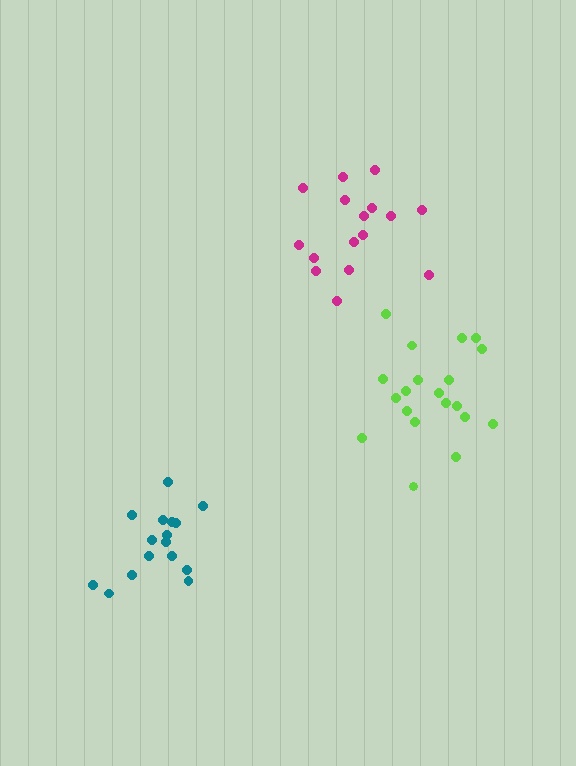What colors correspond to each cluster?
The clusters are colored: teal, lime, magenta.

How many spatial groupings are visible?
There are 3 spatial groupings.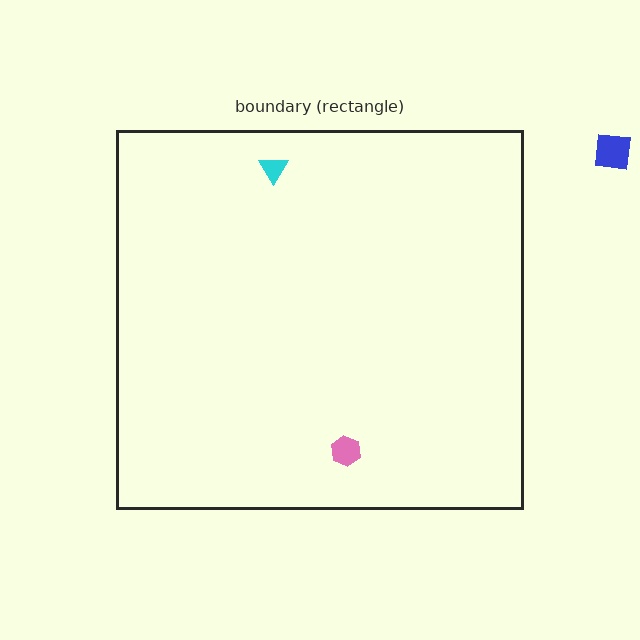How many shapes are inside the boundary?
2 inside, 1 outside.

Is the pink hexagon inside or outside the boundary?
Inside.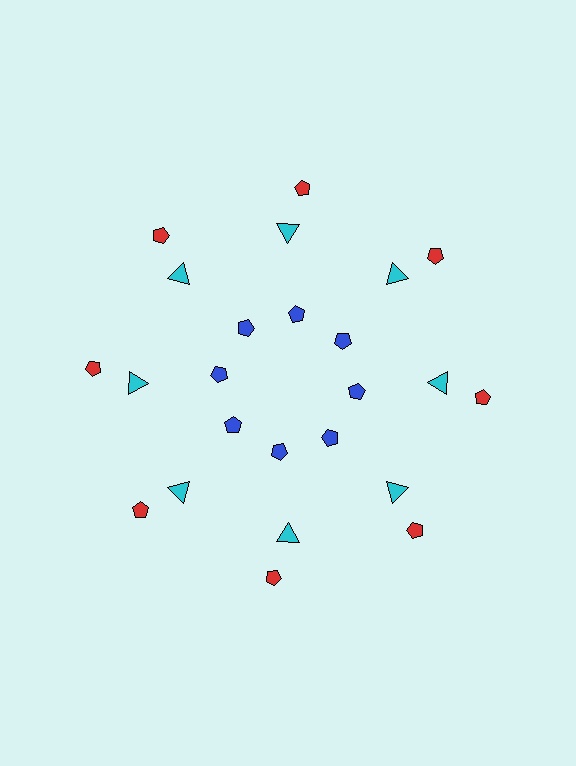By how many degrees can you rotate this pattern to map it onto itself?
The pattern maps onto itself every 45 degrees of rotation.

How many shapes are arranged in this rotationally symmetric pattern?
There are 24 shapes, arranged in 8 groups of 3.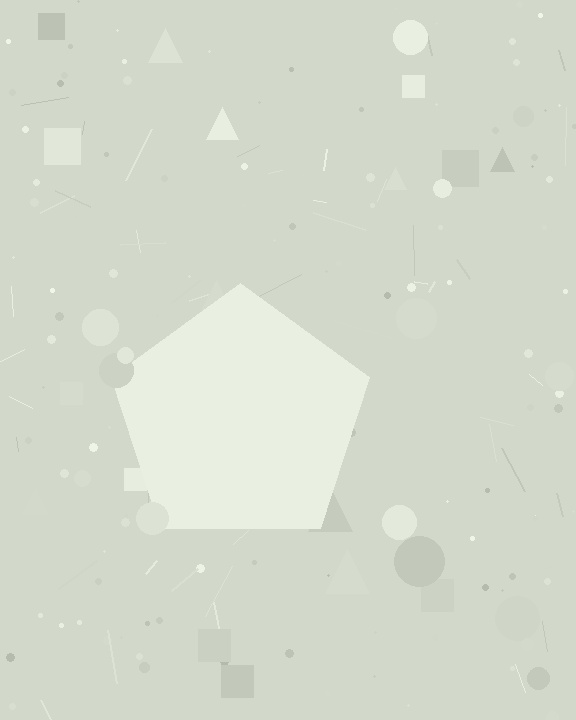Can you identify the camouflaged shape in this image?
The camouflaged shape is a pentagon.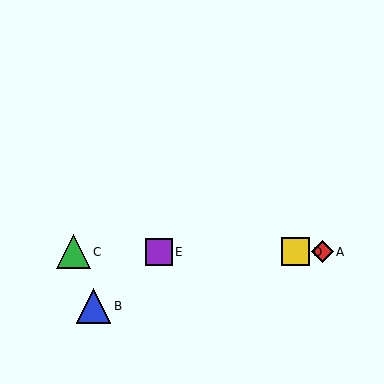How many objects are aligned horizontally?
4 objects (A, C, D, E) are aligned horizontally.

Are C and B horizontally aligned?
No, C is at y≈252 and B is at y≈306.